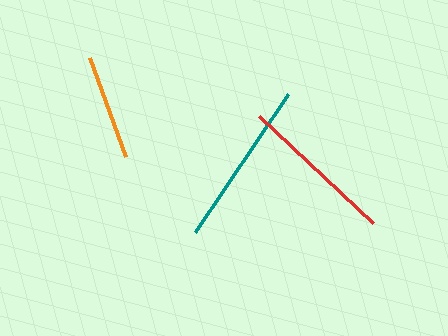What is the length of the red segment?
The red segment is approximately 156 pixels long.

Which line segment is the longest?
The teal line is the longest at approximately 166 pixels.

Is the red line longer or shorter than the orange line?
The red line is longer than the orange line.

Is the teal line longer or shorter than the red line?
The teal line is longer than the red line.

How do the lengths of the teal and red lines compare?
The teal and red lines are approximately the same length.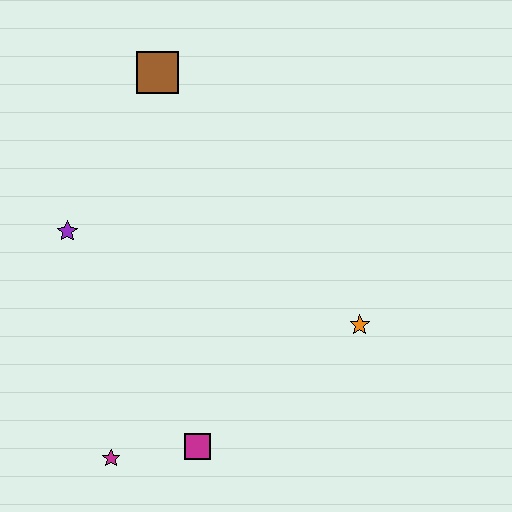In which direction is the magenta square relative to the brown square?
The magenta square is below the brown square.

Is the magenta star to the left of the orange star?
Yes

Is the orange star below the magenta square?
No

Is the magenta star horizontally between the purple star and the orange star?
Yes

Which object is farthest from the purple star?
The orange star is farthest from the purple star.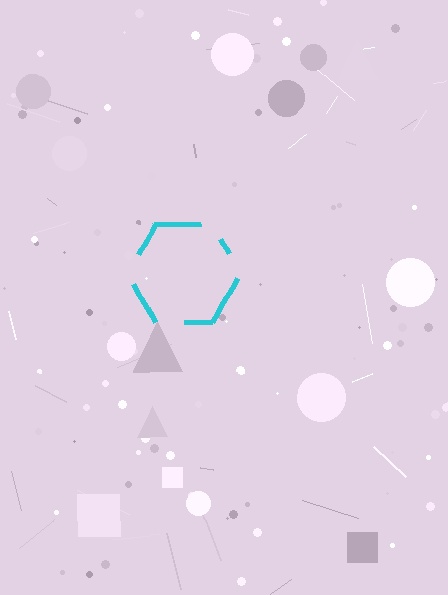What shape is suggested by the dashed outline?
The dashed outline suggests a hexagon.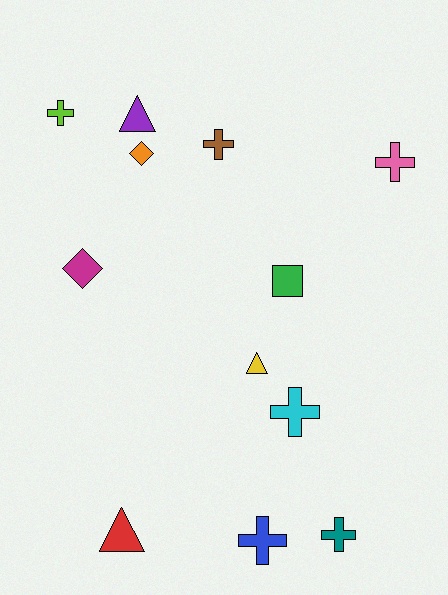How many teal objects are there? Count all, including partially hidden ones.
There is 1 teal object.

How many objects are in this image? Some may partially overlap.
There are 12 objects.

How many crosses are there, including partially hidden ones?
There are 6 crosses.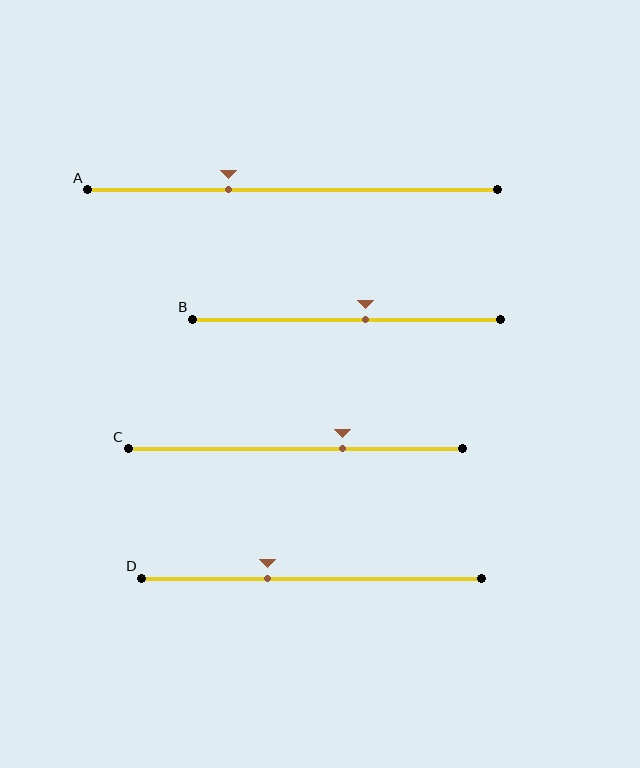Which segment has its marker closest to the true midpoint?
Segment B has its marker closest to the true midpoint.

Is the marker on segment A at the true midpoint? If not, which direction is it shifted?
No, the marker on segment A is shifted to the left by about 16% of the segment length.